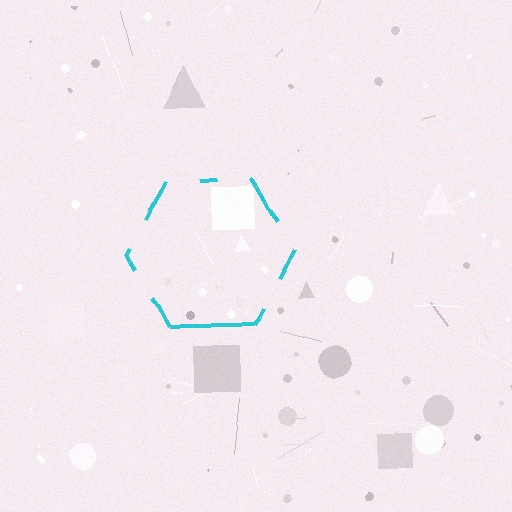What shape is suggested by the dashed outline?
The dashed outline suggests a hexagon.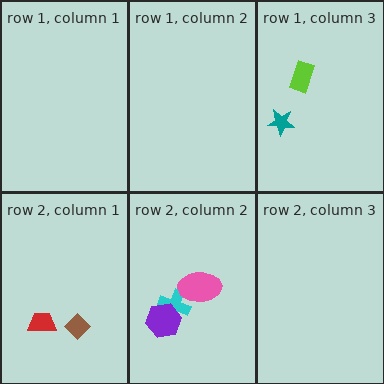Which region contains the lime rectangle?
The row 1, column 3 region.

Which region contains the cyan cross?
The row 2, column 2 region.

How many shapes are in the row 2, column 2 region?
3.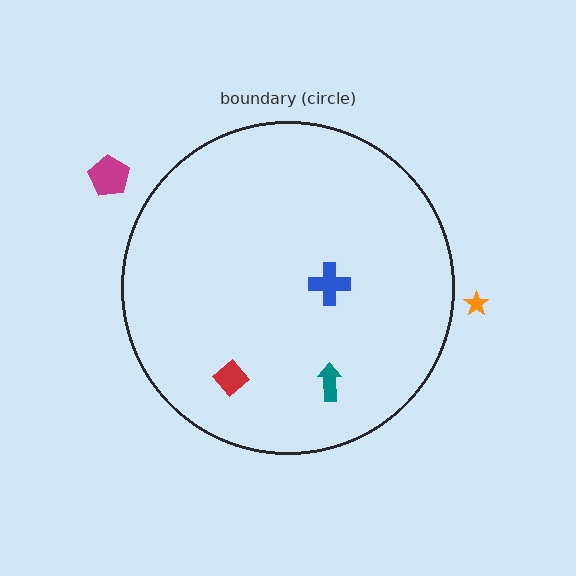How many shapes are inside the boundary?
3 inside, 2 outside.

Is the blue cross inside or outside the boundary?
Inside.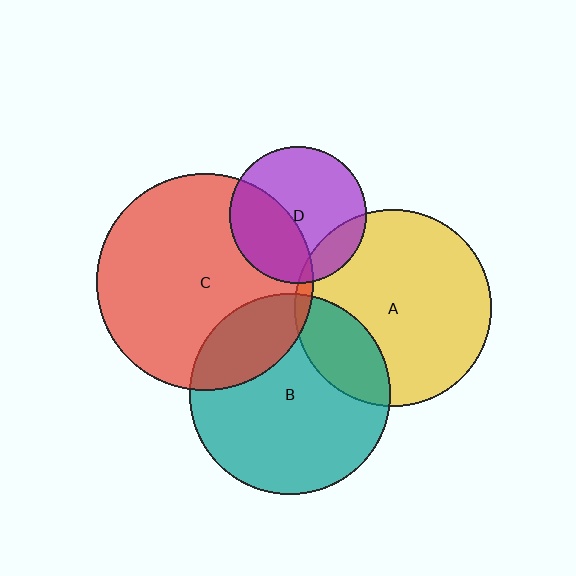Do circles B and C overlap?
Yes.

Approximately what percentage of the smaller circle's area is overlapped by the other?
Approximately 25%.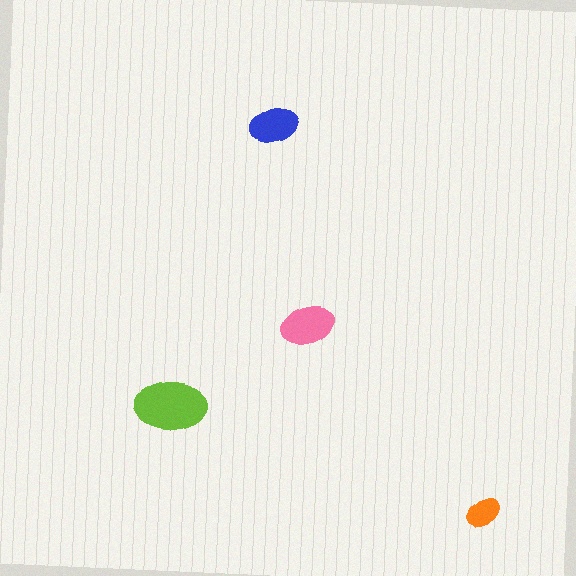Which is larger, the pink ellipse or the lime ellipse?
The lime one.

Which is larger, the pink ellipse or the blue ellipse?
The pink one.